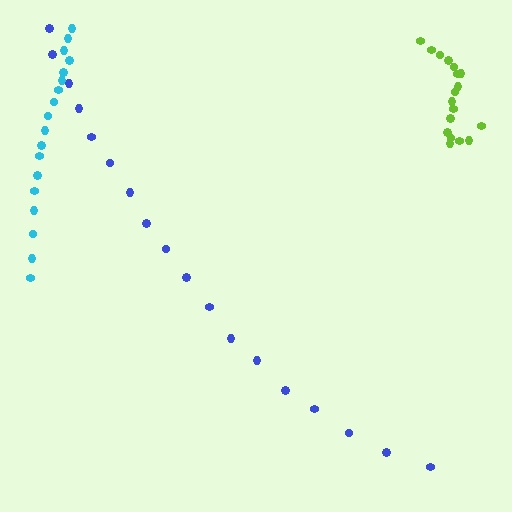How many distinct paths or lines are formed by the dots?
There are 3 distinct paths.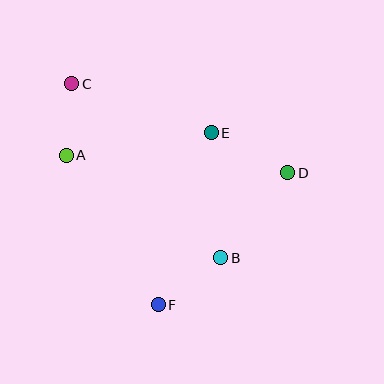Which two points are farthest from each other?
Points C and F are farthest from each other.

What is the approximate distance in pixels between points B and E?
The distance between B and E is approximately 125 pixels.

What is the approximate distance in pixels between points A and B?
The distance between A and B is approximately 185 pixels.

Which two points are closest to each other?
Points A and C are closest to each other.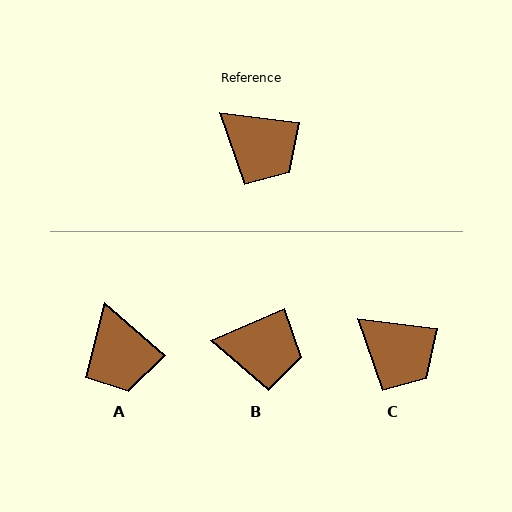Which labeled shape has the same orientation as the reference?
C.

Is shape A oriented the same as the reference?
No, it is off by about 33 degrees.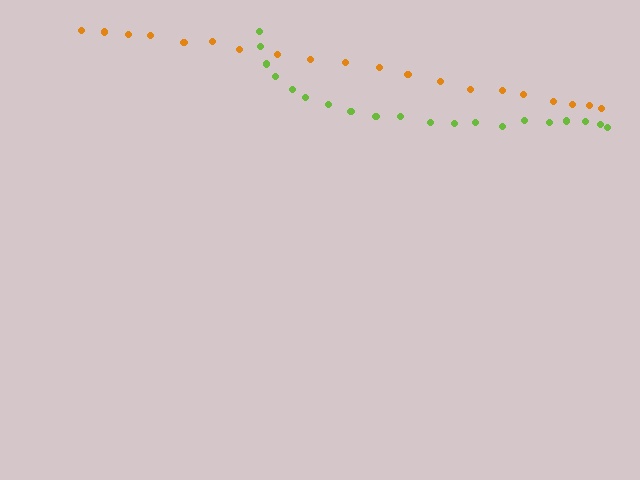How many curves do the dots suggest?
There are 2 distinct paths.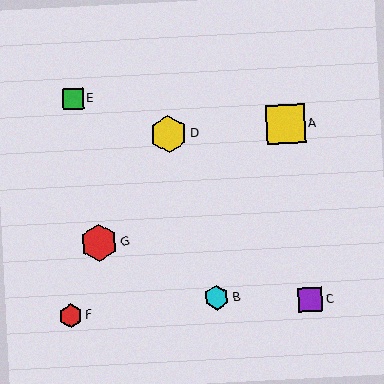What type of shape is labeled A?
Shape A is a yellow square.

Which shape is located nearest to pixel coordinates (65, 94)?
The green square (labeled E) at (73, 99) is nearest to that location.